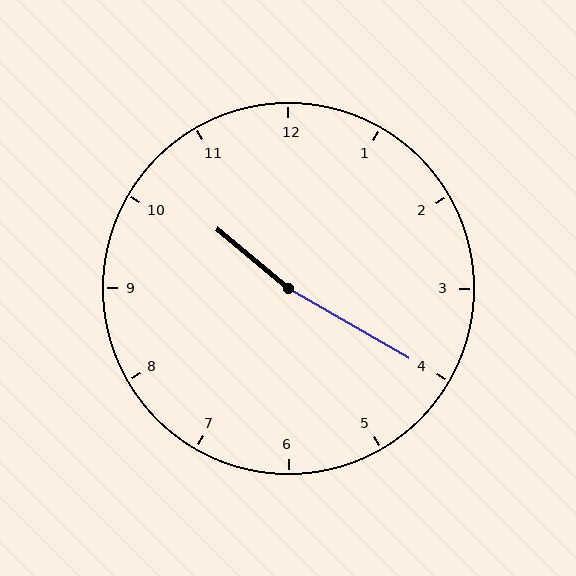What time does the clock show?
10:20.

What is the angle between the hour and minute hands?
Approximately 170 degrees.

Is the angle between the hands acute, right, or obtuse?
It is obtuse.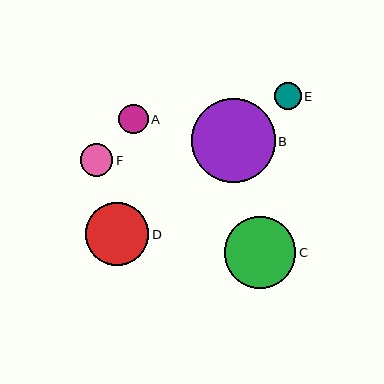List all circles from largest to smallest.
From largest to smallest: B, C, D, F, A, E.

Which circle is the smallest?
Circle E is the smallest with a size of approximately 27 pixels.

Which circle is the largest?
Circle B is the largest with a size of approximately 84 pixels.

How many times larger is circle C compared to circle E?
Circle C is approximately 2.7 times the size of circle E.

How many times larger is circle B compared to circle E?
Circle B is approximately 3.2 times the size of circle E.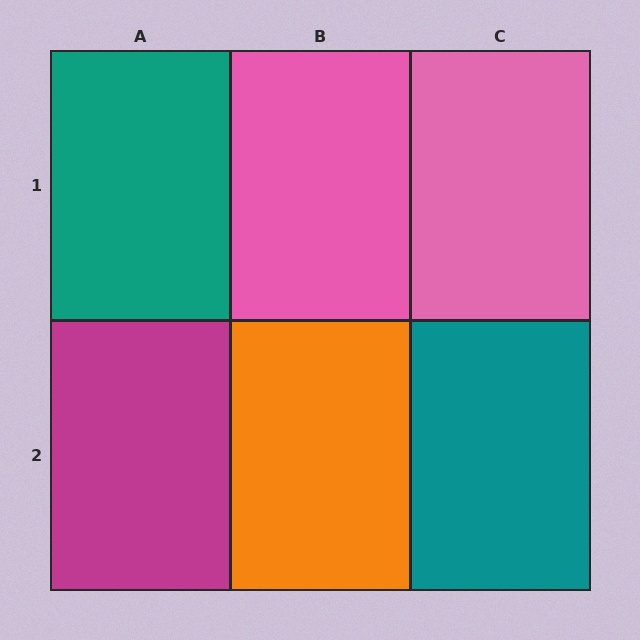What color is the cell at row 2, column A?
Magenta.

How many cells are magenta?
1 cell is magenta.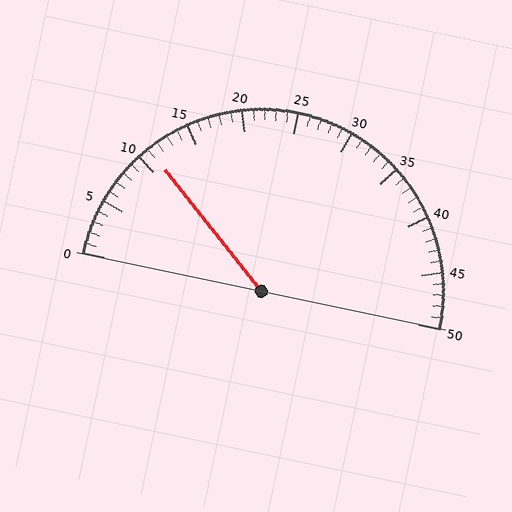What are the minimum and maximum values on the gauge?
The gauge ranges from 0 to 50.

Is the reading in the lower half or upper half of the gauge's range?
The reading is in the lower half of the range (0 to 50).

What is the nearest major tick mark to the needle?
The nearest major tick mark is 10.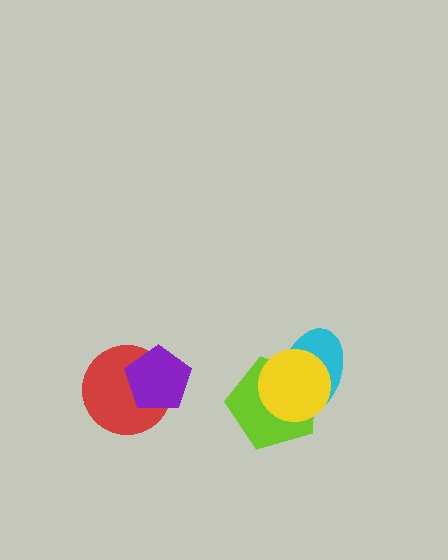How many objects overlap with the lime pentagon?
2 objects overlap with the lime pentagon.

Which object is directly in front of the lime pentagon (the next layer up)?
The cyan ellipse is directly in front of the lime pentagon.